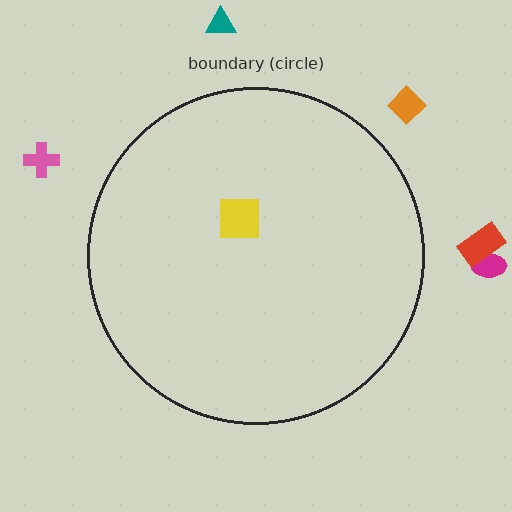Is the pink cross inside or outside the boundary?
Outside.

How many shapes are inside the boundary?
1 inside, 5 outside.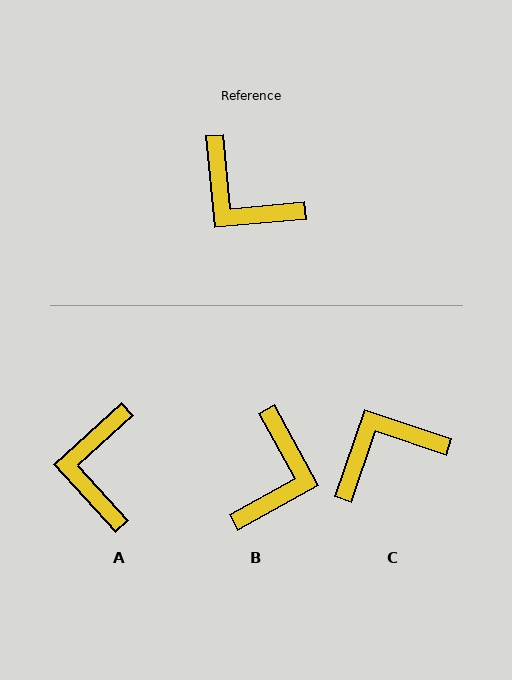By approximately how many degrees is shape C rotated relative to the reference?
Approximately 114 degrees clockwise.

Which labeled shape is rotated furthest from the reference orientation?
C, about 114 degrees away.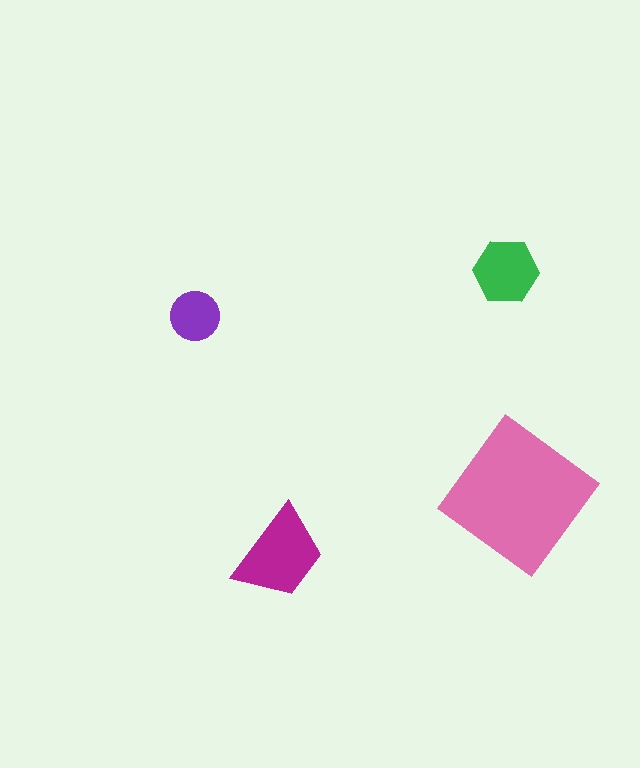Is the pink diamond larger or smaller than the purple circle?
Larger.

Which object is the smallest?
The purple circle.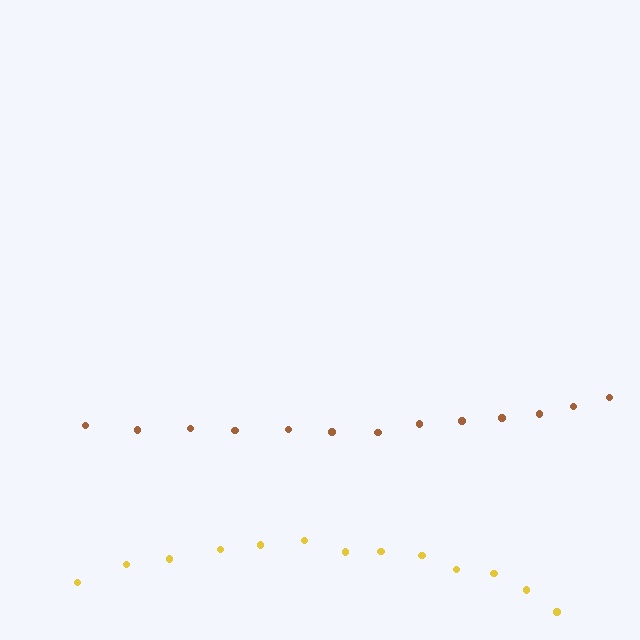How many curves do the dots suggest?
There are 2 distinct paths.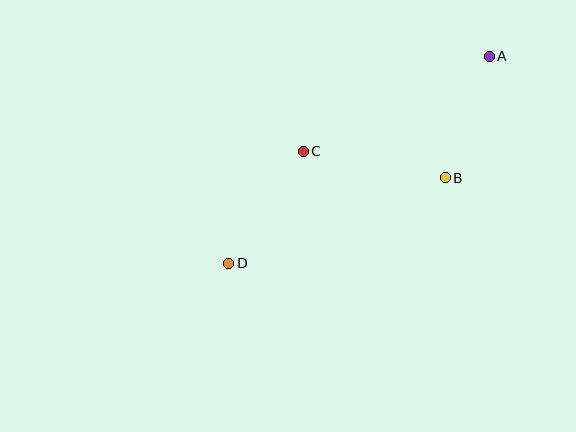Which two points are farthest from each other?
Points A and D are farthest from each other.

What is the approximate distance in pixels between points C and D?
The distance between C and D is approximately 135 pixels.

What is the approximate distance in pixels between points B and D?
The distance between B and D is approximately 233 pixels.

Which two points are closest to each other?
Points A and B are closest to each other.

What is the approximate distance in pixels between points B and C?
The distance between B and C is approximately 145 pixels.